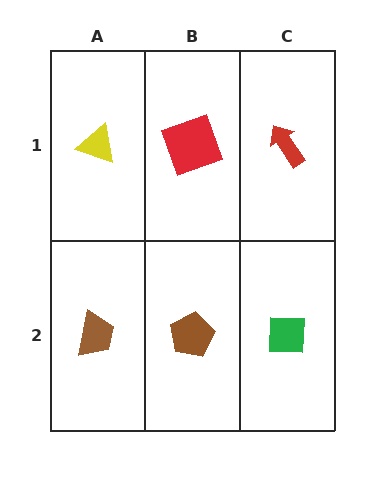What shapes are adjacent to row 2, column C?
A red arrow (row 1, column C), a brown pentagon (row 2, column B).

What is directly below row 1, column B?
A brown pentagon.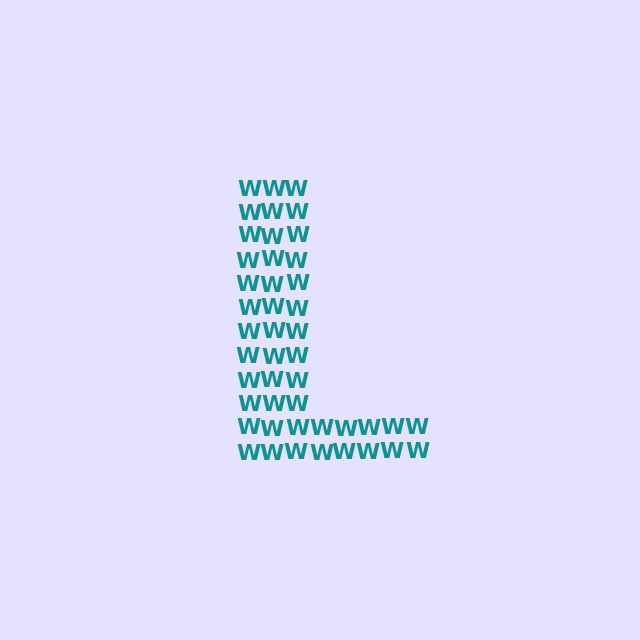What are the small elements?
The small elements are letter W's.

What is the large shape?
The large shape is the letter L.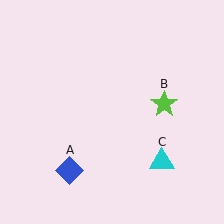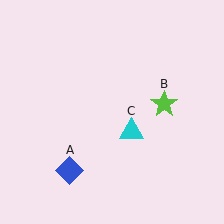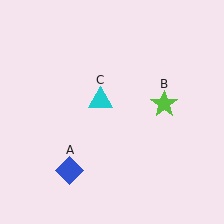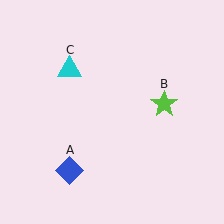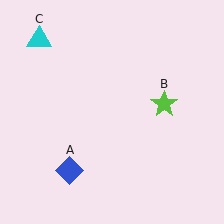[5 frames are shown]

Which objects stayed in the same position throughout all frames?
Blue diamond (object A) and lime star (object B) remained stationary.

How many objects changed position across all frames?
1 object changed position: cyan triangle (object C).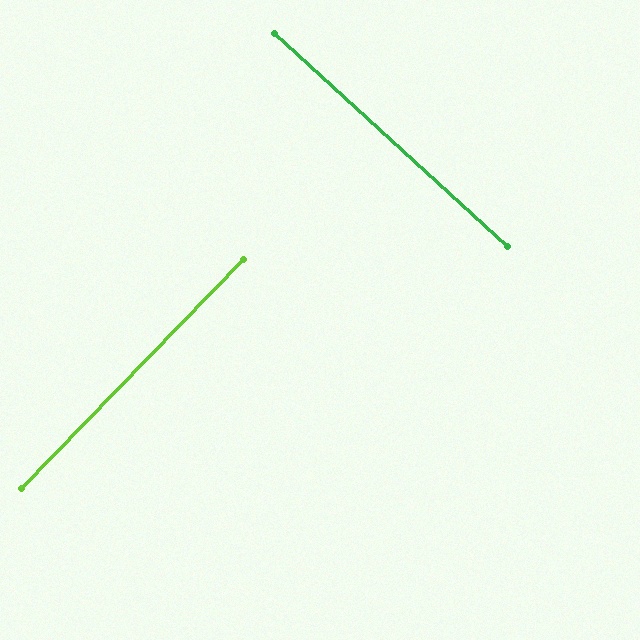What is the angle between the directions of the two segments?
Approximately 88 degrees.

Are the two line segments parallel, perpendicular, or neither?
Perpendicular — they meet at approximately 88°.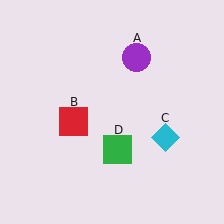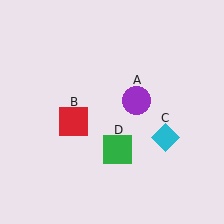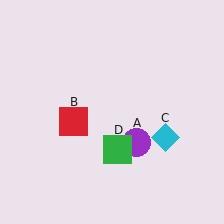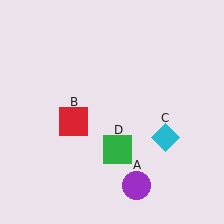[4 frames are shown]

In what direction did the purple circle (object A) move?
The purple circle (object A) moved down.